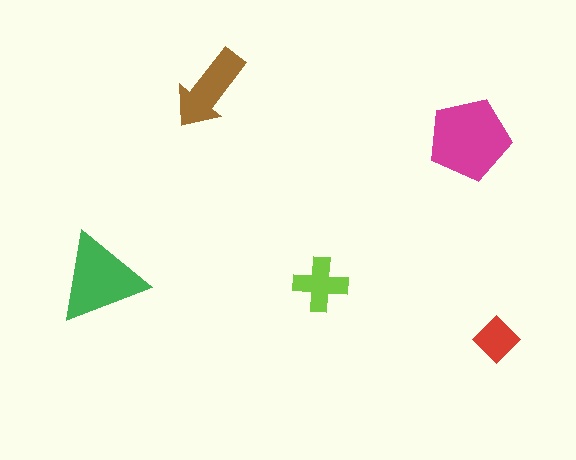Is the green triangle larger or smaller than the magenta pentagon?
Smaller.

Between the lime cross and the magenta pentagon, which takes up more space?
The magenta pentagon.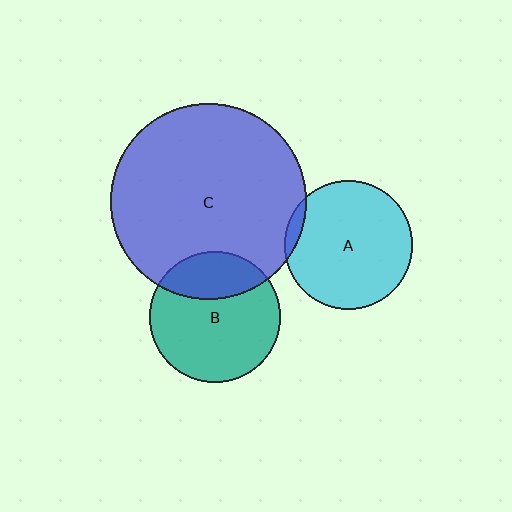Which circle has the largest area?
Circle C (blue).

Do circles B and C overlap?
Yes.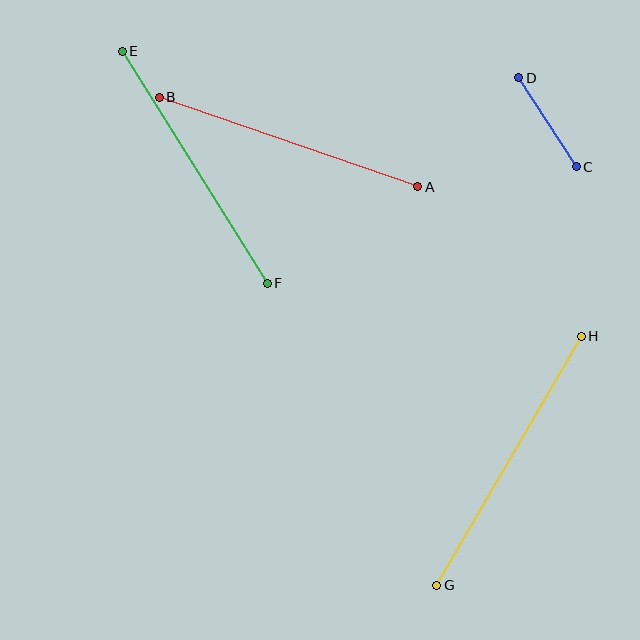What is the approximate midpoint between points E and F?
The midpoint is at approximately (195, 167) pixels.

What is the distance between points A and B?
The distance is approximately 274 pixels.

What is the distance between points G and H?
The distance is approximately 288 pixels.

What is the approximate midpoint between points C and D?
The midpoint is at approximately (547, 122) pixels.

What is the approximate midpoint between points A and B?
The midpoint is at approximately (289, 142) pixels.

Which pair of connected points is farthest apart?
Points G and H are farthest apart.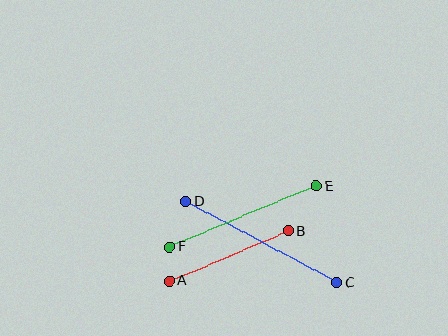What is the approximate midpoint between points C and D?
The midpoint is at approximately (261, 242) pixels.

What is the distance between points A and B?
The distance is approximately 128 pixels.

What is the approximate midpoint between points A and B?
The midpoint is at approximately (229, 256) pixels.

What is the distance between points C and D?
The distance is approximately 172 pixels.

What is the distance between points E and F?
The distance is approximately 158 pixels.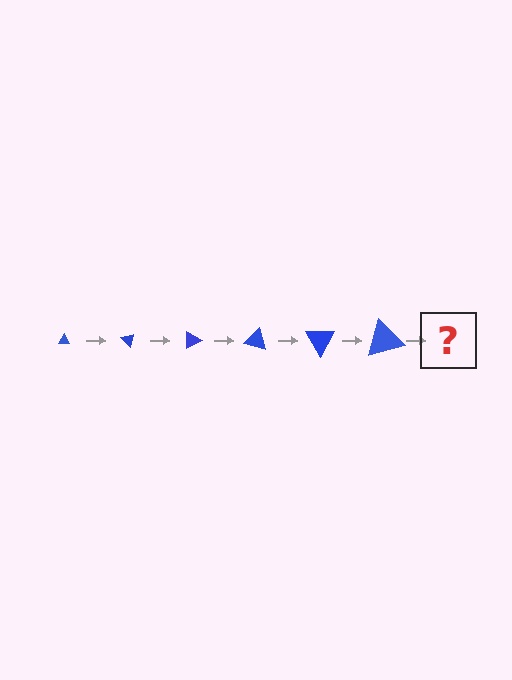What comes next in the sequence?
The next element should be a triangle, larger than the previous one and rotated 270 degrees from the start.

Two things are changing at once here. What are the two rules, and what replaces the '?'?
The two rules are that the triangle grows larger each step and it rotates 45 degrees each step. The '?' should be a triangle, larger than the previous one and rotated 270 degrees from the start.